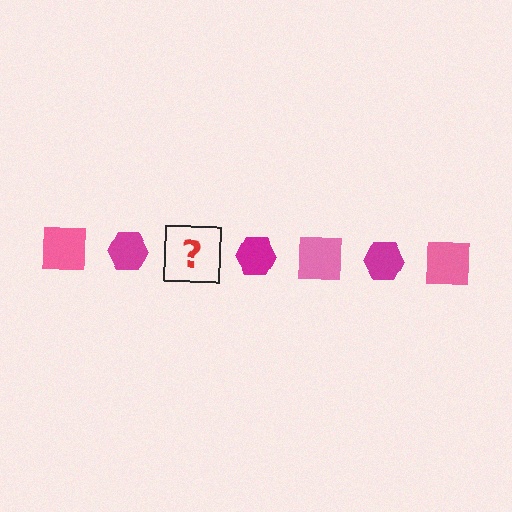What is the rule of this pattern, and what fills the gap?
The rule is that the pattern alternates between pink square and magenta hexagon. The gap should be filled with a pink square.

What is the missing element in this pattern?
The missing element is a pink square.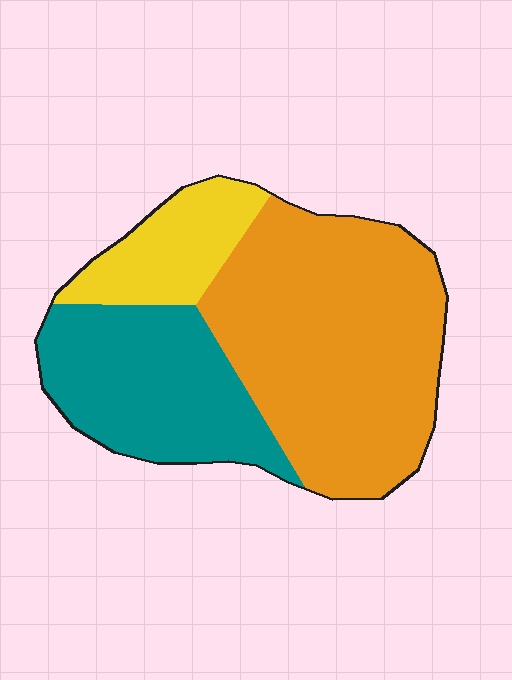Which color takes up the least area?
Yellow, at roughly 15%.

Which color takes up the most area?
Orange, at roughly 55%.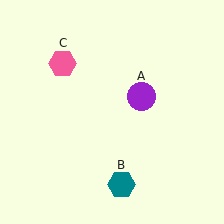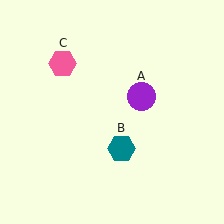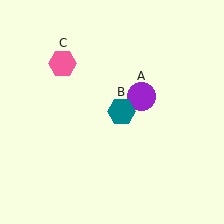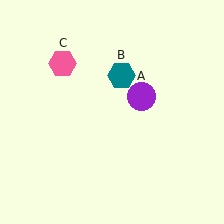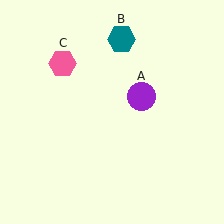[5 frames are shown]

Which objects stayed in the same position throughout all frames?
Purple circle (object A) and pink hexagon (object C) remained stationary.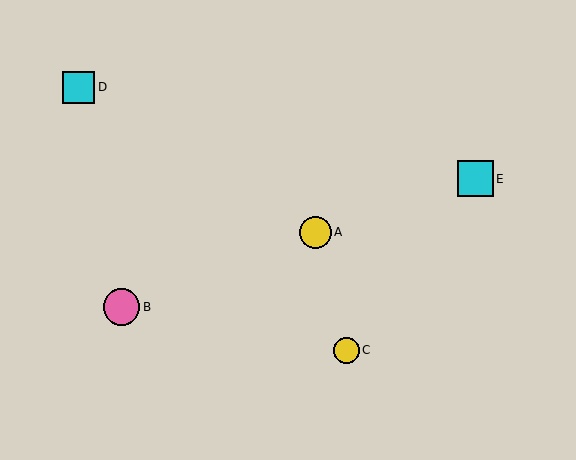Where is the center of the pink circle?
The center of the pink circle is at (121, 307).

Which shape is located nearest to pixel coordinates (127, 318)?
The pink circle (labeled B) at (121, 307) is nearest to that location.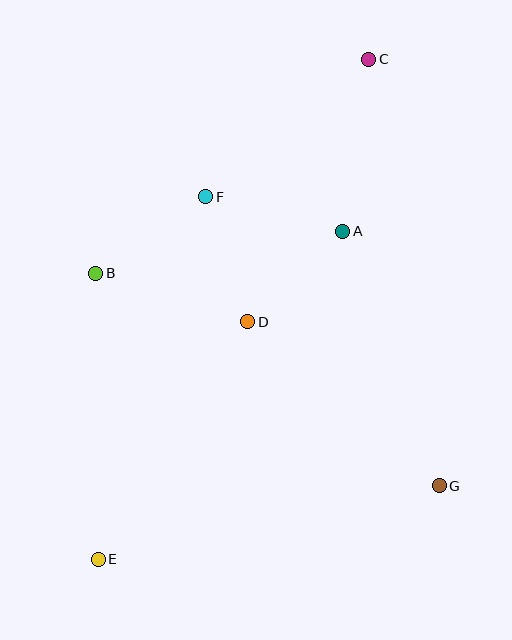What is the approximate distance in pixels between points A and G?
The distance between A and G is approximately 272 pixels.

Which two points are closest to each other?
Points A and D are closest to each other.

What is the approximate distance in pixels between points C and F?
The distance between C and F is approximately 214 pixels.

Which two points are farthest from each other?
Points C and E are farthest from each other.